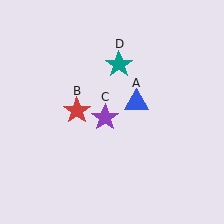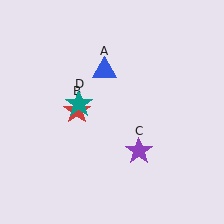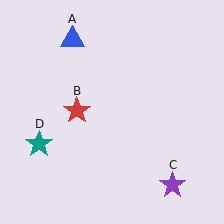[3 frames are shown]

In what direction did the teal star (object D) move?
The teal star (object D) moved down and to the left.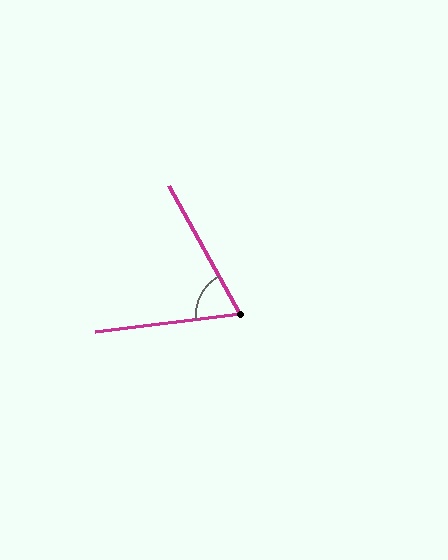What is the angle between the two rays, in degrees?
Approximately 68 degrees.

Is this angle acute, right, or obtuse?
It is acute.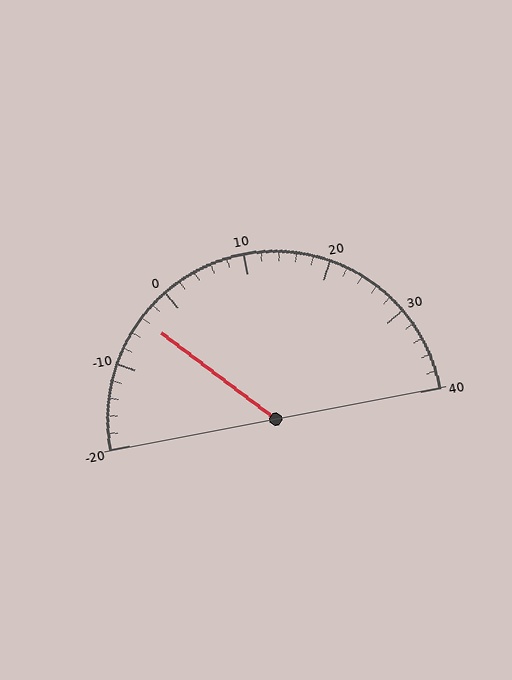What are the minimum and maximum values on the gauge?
The gauge ranges from -20 to 40.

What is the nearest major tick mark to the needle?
The nearest major tick mark is 0.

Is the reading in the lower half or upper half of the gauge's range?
The reading is in the lower half of the range (-20 to 40).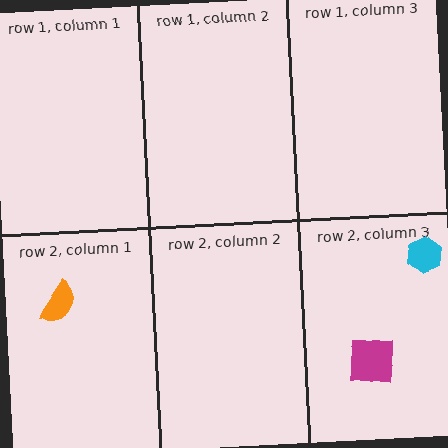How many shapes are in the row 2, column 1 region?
1.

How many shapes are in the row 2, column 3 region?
2.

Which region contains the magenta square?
The row 2, column 3 region.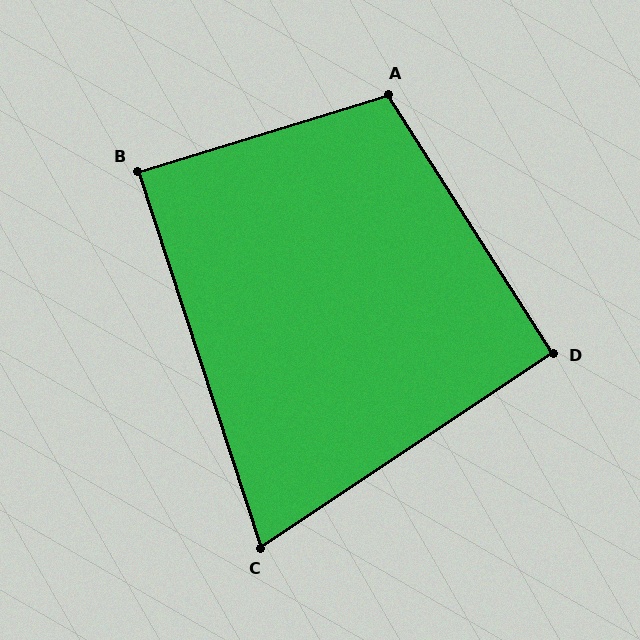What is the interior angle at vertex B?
Approximately 89 degrees (approximately right).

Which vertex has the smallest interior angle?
C, at approximately 74 degrees.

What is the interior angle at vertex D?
Approximately 91 degrees (approximately right).